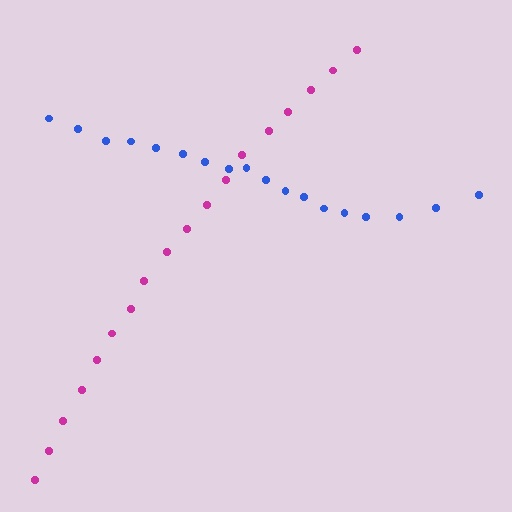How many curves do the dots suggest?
There are 2 distinct paths.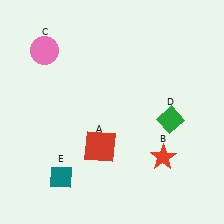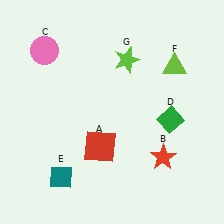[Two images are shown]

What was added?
A lime triangle (F), a lime star (G) were added in Image 2.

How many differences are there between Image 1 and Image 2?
There are 2 differences between the two images.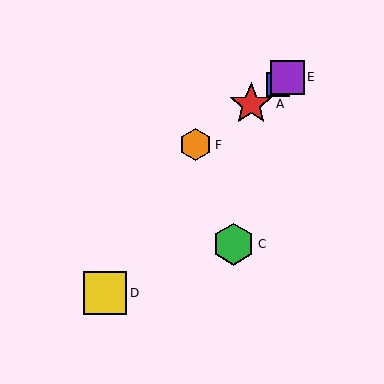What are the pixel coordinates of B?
Object B is at (278, 84).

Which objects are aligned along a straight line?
Objects A, B, E, F are aligned along a straight line.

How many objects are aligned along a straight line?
4 objects (A, B, E, F) are aligned along a straight line.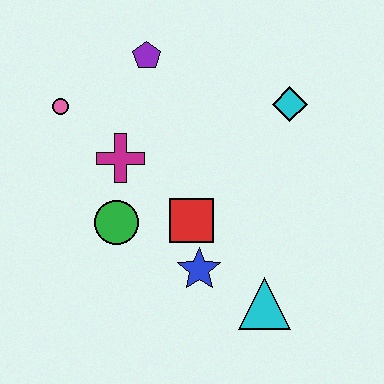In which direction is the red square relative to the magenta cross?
The red square is to the right of the magenta cross.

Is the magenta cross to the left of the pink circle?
No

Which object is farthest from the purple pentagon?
The cyan triangle is farthest from the purple pentagon.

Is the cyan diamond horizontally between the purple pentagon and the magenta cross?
No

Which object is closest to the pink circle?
The magenta cross is closest to the pink circle.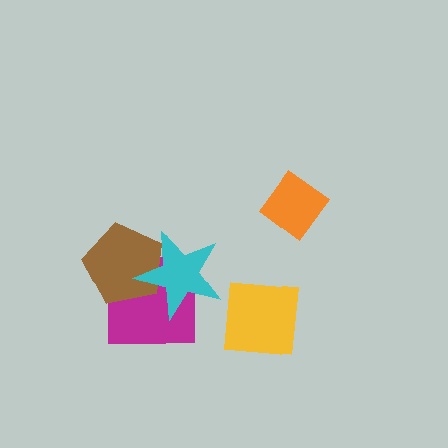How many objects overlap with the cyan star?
2 objects overlap with the cyan star.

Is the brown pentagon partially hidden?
Yes, it is partially covered by another shape.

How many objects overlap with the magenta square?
2 objects overlap with the magenta square.